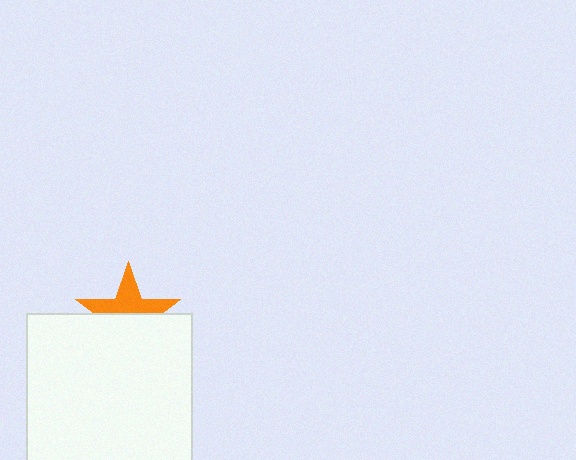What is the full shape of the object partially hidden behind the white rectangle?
The partially hidden object is an orange star.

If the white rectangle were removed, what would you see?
You would see the complete orange star.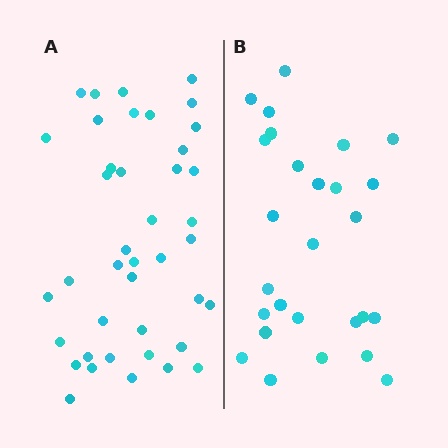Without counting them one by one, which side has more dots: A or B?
Region A (the left region) has more dots.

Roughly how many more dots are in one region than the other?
Region A has approximately 15 more dots than region B.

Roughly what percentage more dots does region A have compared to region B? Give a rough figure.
About 50% more.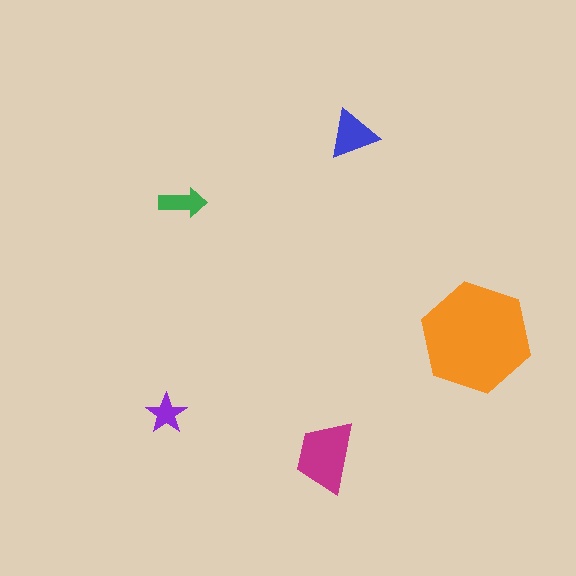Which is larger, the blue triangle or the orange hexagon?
The orange hexagon.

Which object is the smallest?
The purple star.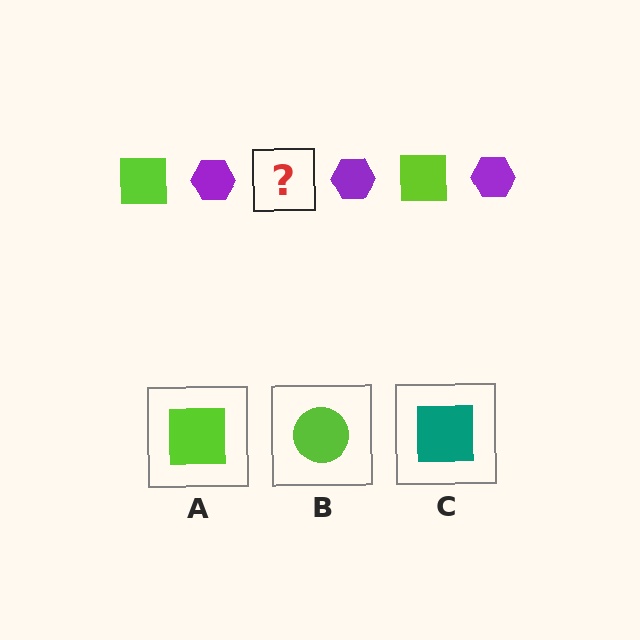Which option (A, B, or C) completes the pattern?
A.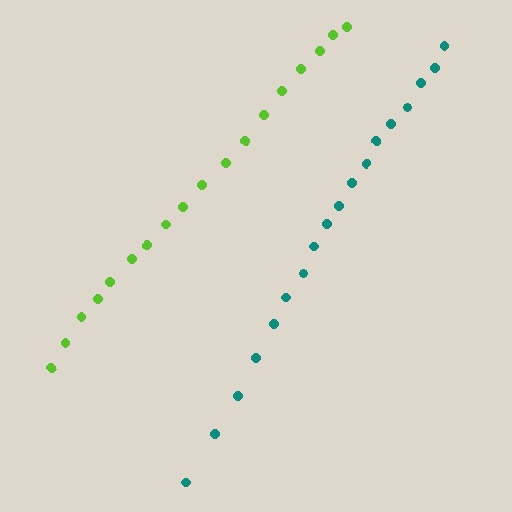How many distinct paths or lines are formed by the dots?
There are 2 distinct paths.